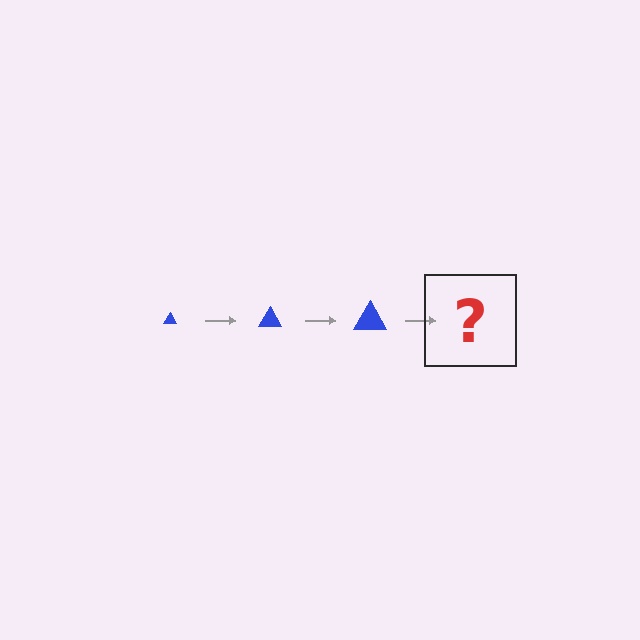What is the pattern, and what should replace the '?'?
The pattern is that the triangle gets progressively larger each step. The '?' should be a blue triangle, larger than the previous one.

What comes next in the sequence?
The next element should be a blue triangle, larger than the previous one.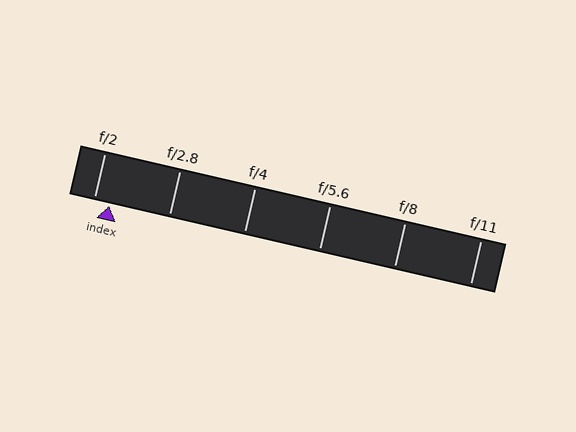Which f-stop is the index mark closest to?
The index mark is closest to f/2.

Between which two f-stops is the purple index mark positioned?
The index mark is between f/2 and f/2.8.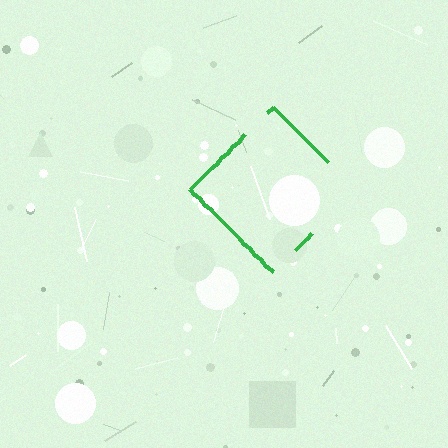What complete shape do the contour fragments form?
The contour fragments form a diamond.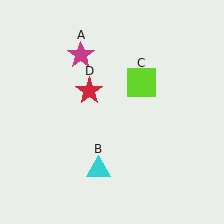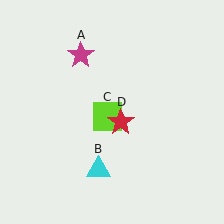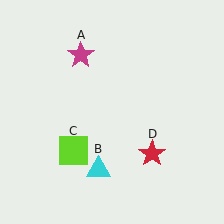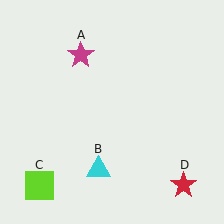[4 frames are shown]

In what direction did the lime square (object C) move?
The lime square (object C) moved down and to the left.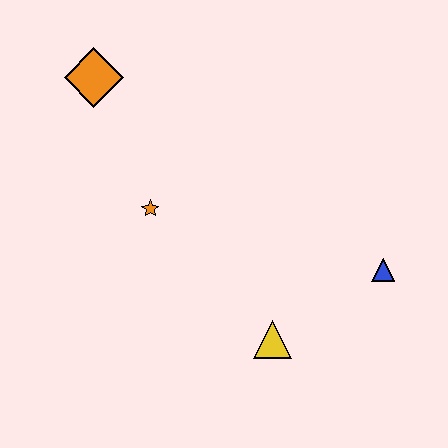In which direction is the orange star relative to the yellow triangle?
The orange star is above the yellow triangle.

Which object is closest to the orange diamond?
The orange star is closest to the orange diamond.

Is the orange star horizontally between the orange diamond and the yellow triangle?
Yes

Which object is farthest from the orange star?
The blue triangle is farthest from the orange star.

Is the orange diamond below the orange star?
No